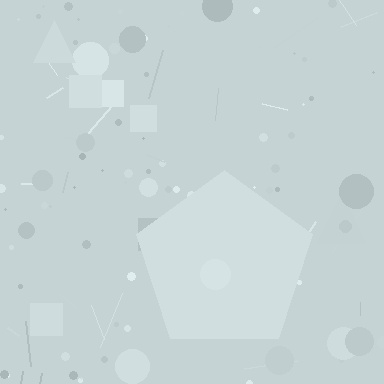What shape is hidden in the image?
A pentagon is hidden in the image.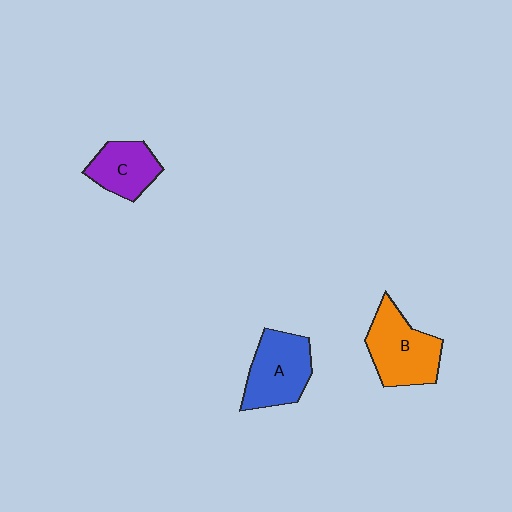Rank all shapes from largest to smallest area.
From largest to smallest: B (orange), A (blue), C (purple).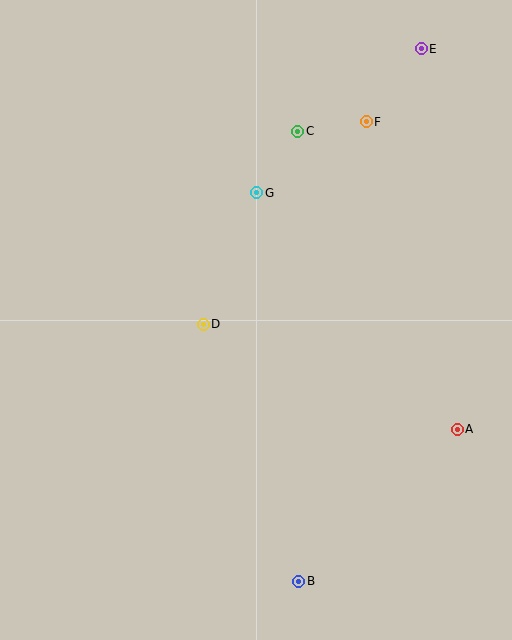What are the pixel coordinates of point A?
Point A is at (457, 429).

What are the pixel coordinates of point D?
Point D is at (203, 324).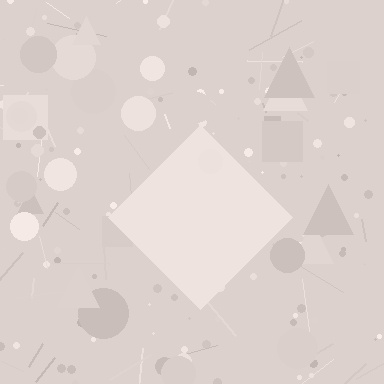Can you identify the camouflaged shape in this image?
The camouflaged shape is a diamond.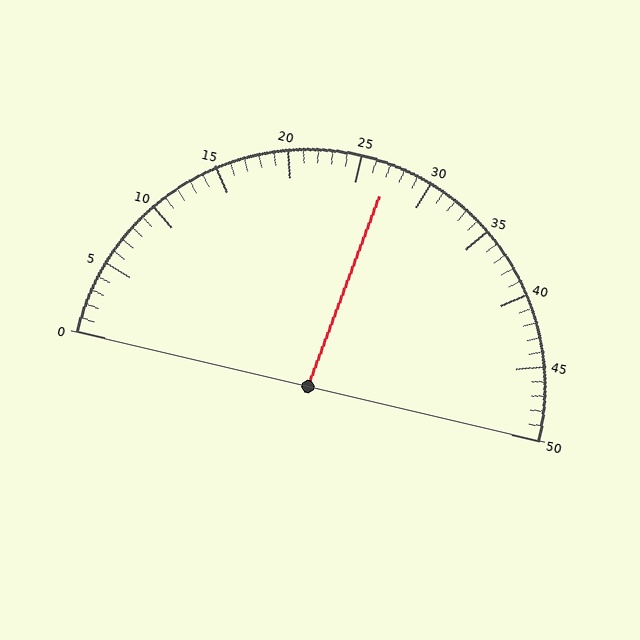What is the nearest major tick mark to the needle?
The nearest major tick mark is 25.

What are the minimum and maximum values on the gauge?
The gauge ranges from 0 to 50.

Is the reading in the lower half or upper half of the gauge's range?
The reading is in the upper half of the range (0 to 50).